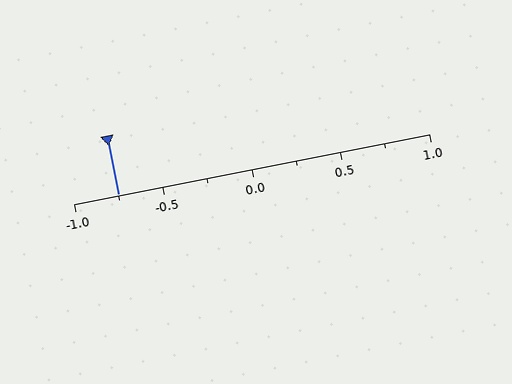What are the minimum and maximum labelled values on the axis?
The axis runs from -1.0 to 1.0.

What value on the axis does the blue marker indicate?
The marker indicates approximately -0.75.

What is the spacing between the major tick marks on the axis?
The major ticks are spaced 0.5 apart.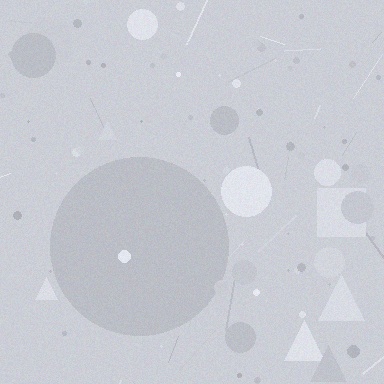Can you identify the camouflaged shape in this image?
The camouflaged shape is a circle.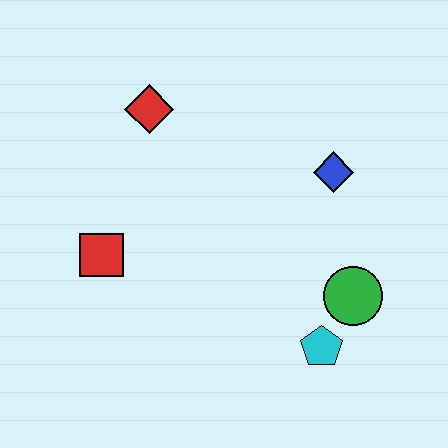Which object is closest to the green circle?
The cyan pentagon is closest to the green circle.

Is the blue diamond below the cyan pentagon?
No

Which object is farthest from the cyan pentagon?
The red diamond is farthest from the cyan pentagon.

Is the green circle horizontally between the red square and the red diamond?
No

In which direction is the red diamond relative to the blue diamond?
The red diamond is to the left of the blue diamond.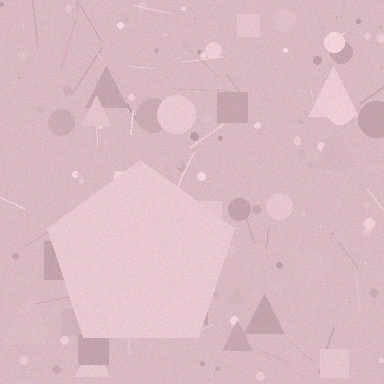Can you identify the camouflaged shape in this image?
The camouflaged shape is a pentagon.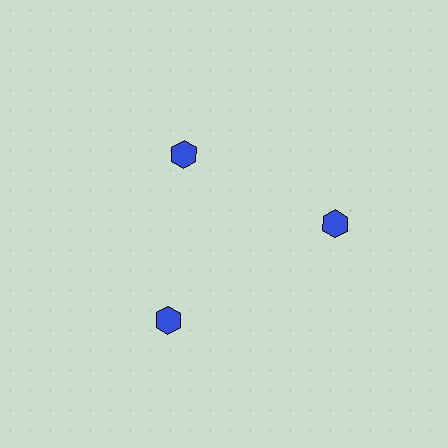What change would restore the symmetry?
The symmetry would be restored by moving it outward, back onto the ring so that all 3 hexagons sit at equal angles and equal distance from the center.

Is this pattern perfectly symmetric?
No. The 3 blue hexagons are arranged in a ring, but one element near the 11 o'clock position is pulled inward toward the center, breaking the 3-fold rotational symmetry.